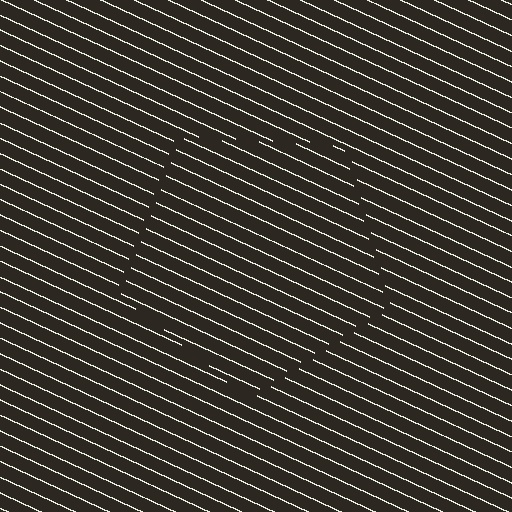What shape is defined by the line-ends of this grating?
An illusory pentagon. The interior of the shape contains the same grating, shifted by half a period — the contour is defined by the phase discontinuity where line-ends from the inner and outer gratings abut.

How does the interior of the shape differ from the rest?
The interior of the shape contains the same grating, shifted by half a period — the contour is defined by the phase discontinuity where line-ends from the inner and outer gratings abut.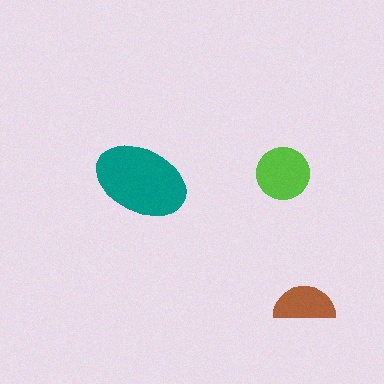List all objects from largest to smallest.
The teal ellipse, the lime circle, the brown semicircle.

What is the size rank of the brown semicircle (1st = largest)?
3rd.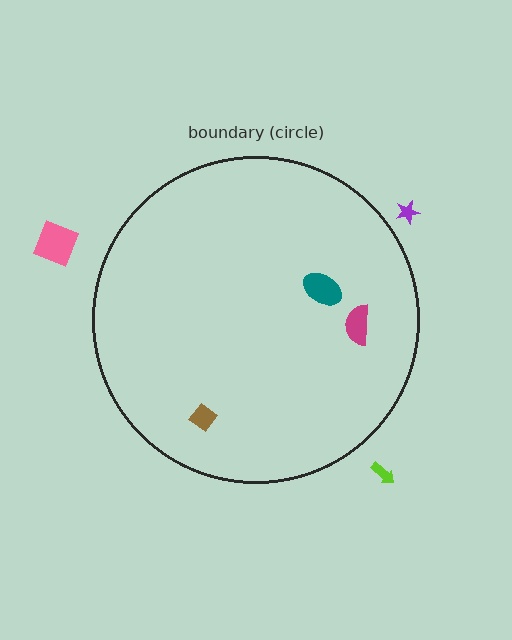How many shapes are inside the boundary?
3 inside, 3 outside.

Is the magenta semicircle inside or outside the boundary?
Inside.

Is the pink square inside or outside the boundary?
Outside.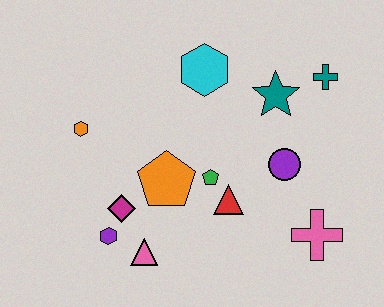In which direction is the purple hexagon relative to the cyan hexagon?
The purple hexagon is below the cyan hexagon.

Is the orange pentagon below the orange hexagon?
Yes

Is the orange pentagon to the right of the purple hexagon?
Yes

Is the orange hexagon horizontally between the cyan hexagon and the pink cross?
No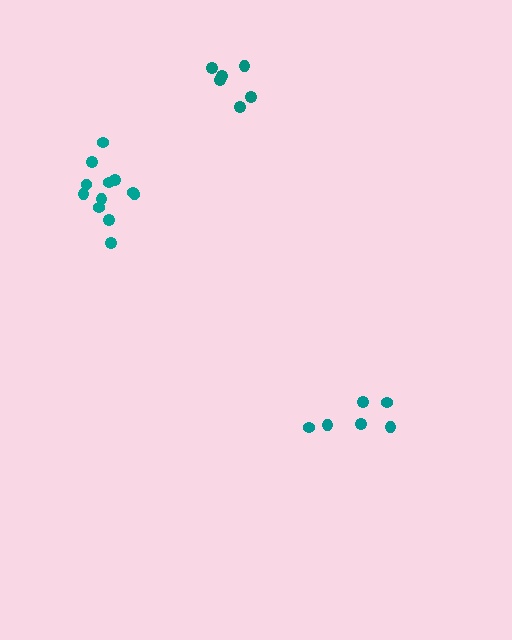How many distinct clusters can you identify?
There are 3 distinct clusters.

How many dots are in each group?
Group 1: 6 dots, Group 2: 12 dots, Group 3: 6 dots (24 total).